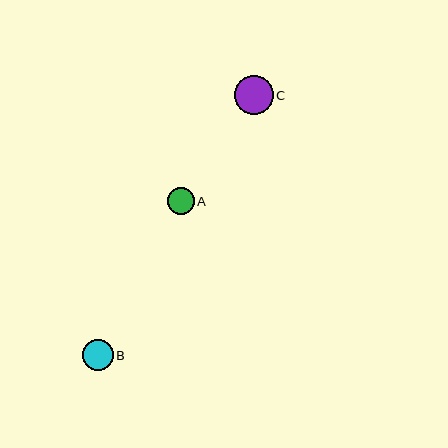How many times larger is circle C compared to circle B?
Circle C is approximately 1.3 times the size of circle B.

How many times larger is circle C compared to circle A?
Circle C is approximately 1.4 times the size of circle A.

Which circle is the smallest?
Circle A is the smallest with a size of approximately 27 pixels.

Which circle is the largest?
Circle C is the largest with a size of approximately 39 pixels.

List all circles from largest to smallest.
From largest to smallest: C, B, A.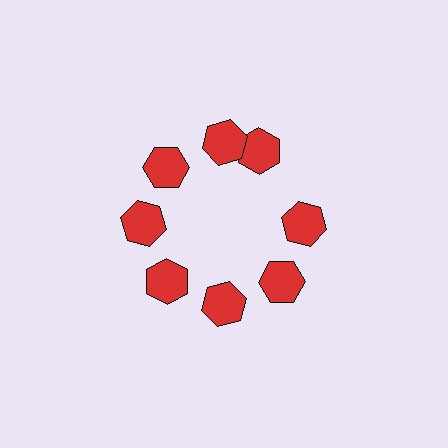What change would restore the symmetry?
The symmetry would be restored by rotating it back into even spacing with its neighbors so that all 8 hexagons sit at equal angles and equal distance from the center.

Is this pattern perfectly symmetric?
No. The 8 red hexagons are arranged in a ring, but one element near the 2 o'clock position is rotated out of alignment along the ring, breaking the 8-fold rotational symmetry.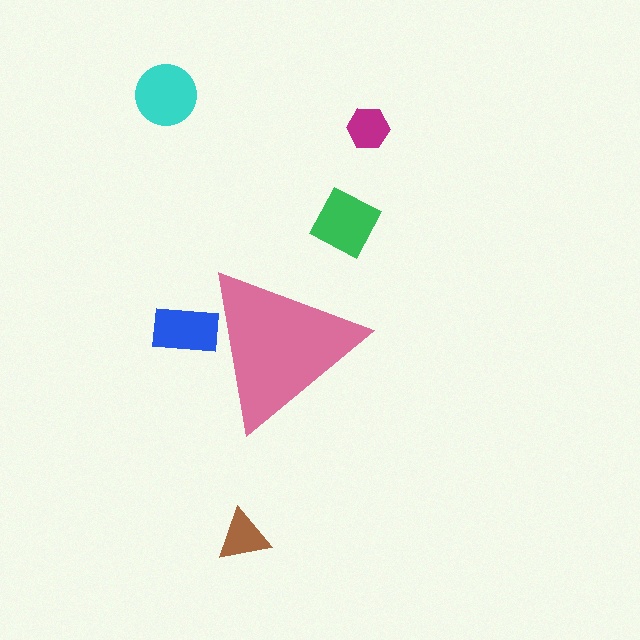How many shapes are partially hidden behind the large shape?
1 shape is partially hidden.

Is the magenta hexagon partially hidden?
No, the magenta hexagon is fully visible.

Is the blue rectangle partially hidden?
Yes, the blue rectangle is partially hidden behind the pink triangle.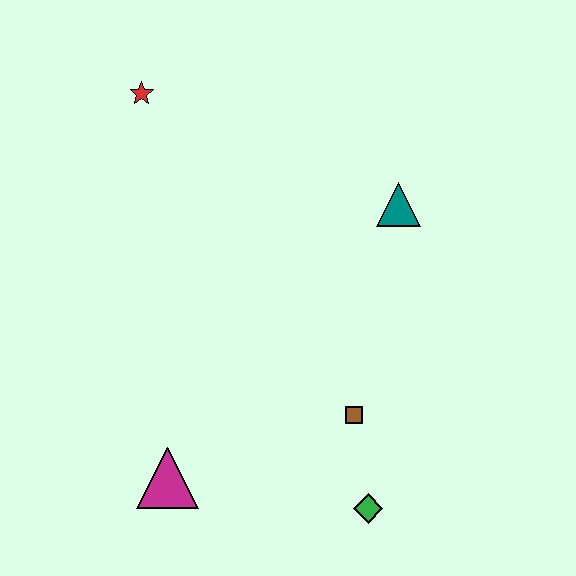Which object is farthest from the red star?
The green diamond is farthest from the red star.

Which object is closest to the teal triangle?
The brown square is closest to the teal triangle.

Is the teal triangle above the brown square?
Yes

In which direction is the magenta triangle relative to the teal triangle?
The magenta triangle is below the teal triangle.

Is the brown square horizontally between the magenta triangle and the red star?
No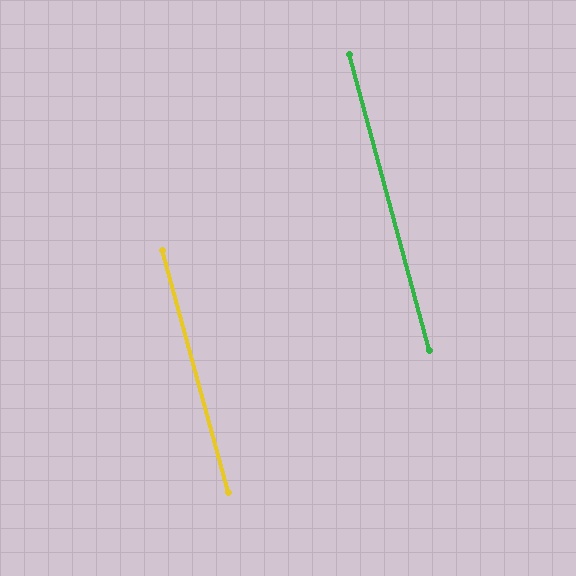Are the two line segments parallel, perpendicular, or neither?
Parallel — their directions differ by only 0.1°.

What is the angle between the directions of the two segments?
Approximately 0 degrees.